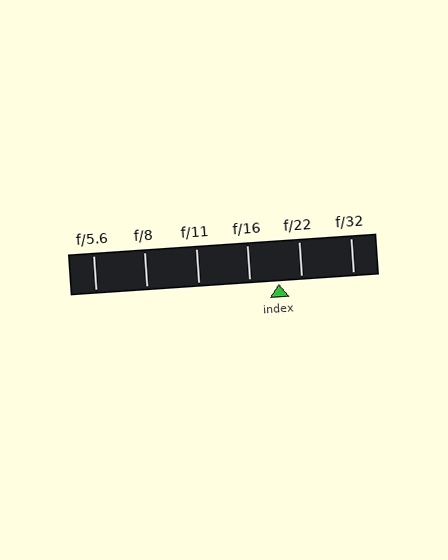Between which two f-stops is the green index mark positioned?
The index mark is between f/16 and f/22.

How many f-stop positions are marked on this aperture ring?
There are 6 f-stop positions marked.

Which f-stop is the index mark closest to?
The index mark is closest to f/22.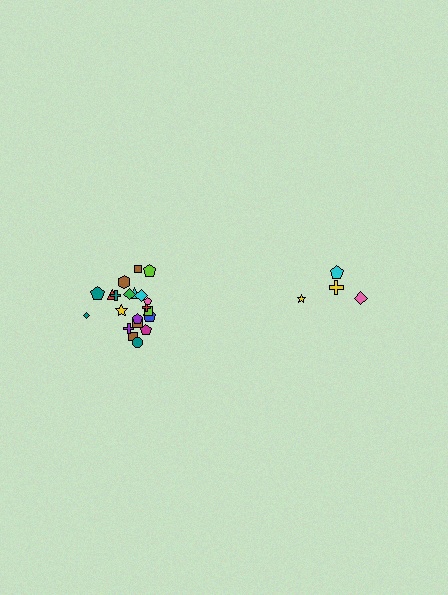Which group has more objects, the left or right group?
The left group.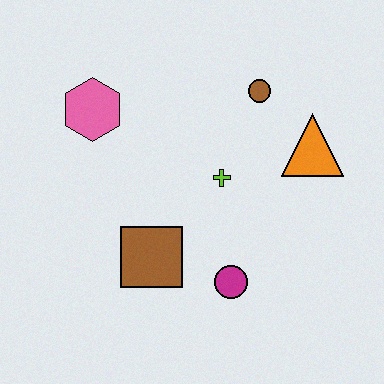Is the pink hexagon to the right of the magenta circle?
No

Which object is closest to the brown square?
The magenta circle is closest to the brown square.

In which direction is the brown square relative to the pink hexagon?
The brown square is below the pink hexagon.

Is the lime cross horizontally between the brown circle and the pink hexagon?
Yes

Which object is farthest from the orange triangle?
The pink hexagon is farthest from the orange triangle.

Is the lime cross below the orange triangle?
Yes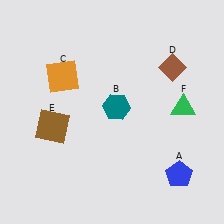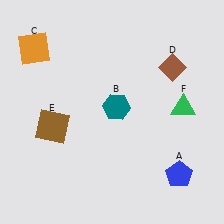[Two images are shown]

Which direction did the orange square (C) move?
The orange square (C) moved left.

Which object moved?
The orange square (C) moved left.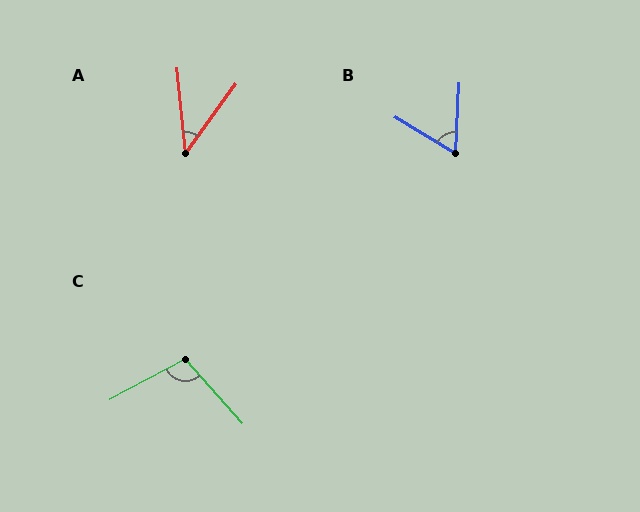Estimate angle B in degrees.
Approximately 62 degrees.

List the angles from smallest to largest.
A (42°), B (62°), C (103°).